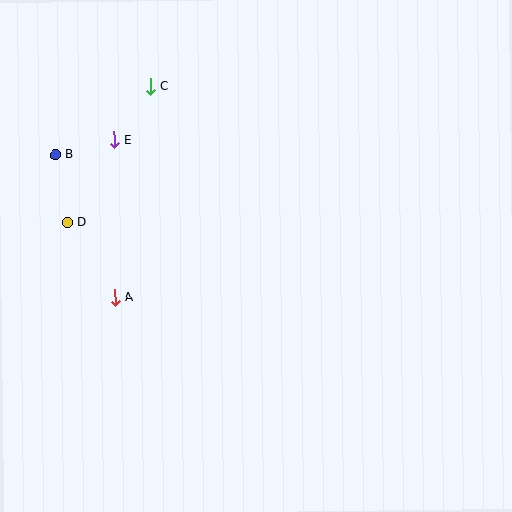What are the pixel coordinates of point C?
Point C is at (150, 86).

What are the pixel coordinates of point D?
Point D is at (67, 222).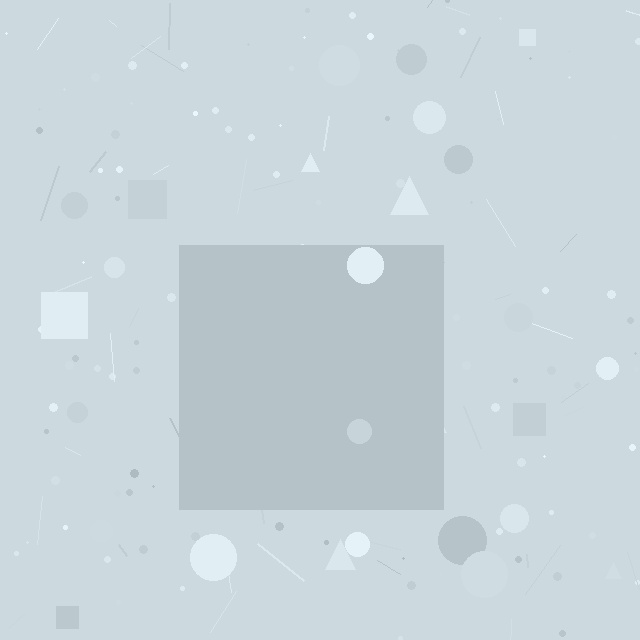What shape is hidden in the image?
A square is hidden in the image.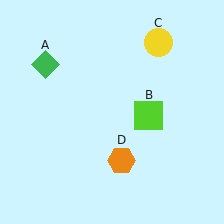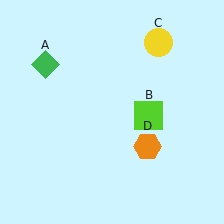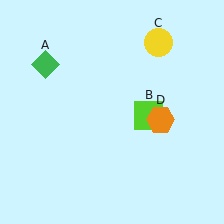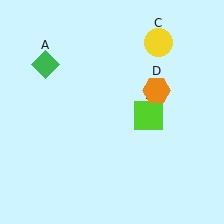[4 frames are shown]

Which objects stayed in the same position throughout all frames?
Green diamond (object A) and lime square (object B) and yellow circle (object C) remained stationary.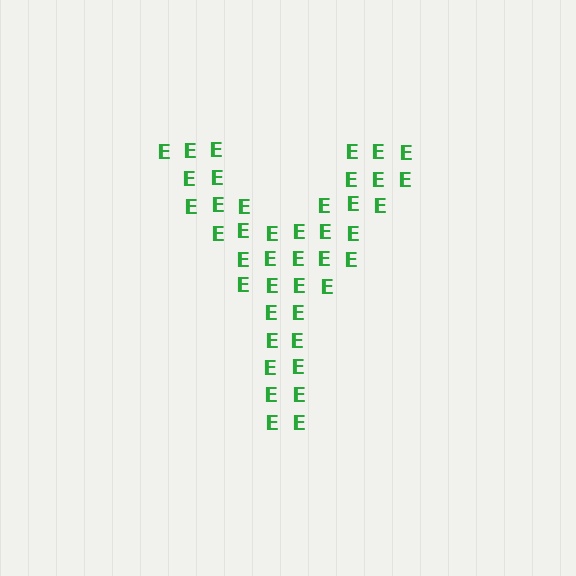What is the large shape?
The large shape is the letter Y.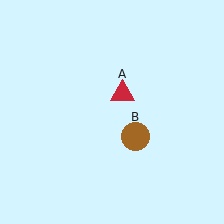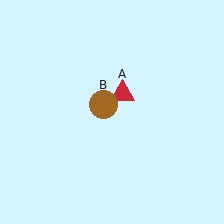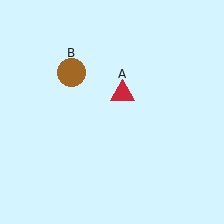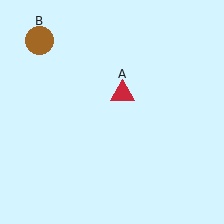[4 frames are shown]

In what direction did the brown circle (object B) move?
The brown circle (object B) moved up and to the left.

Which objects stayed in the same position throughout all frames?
Red triangle (object A) remained stationary.